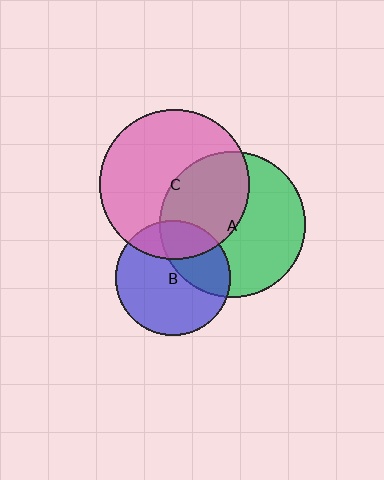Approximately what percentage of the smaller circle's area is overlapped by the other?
Approximately 45%.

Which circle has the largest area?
Circle C (pink).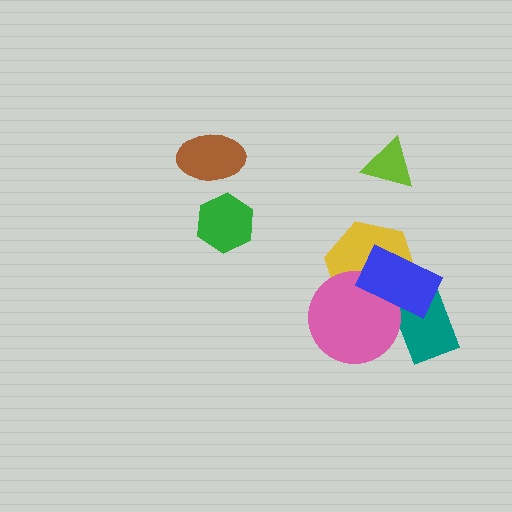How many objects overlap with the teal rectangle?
3 objects overlap with the teal rectangle.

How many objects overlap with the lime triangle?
0 objects overlap with the lime triangle.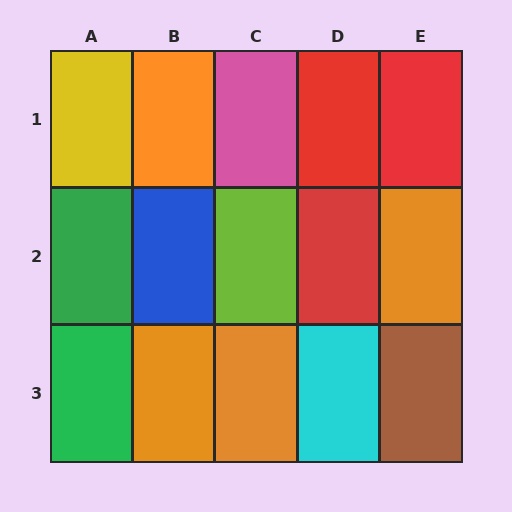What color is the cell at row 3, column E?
Brown.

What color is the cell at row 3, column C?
Orange.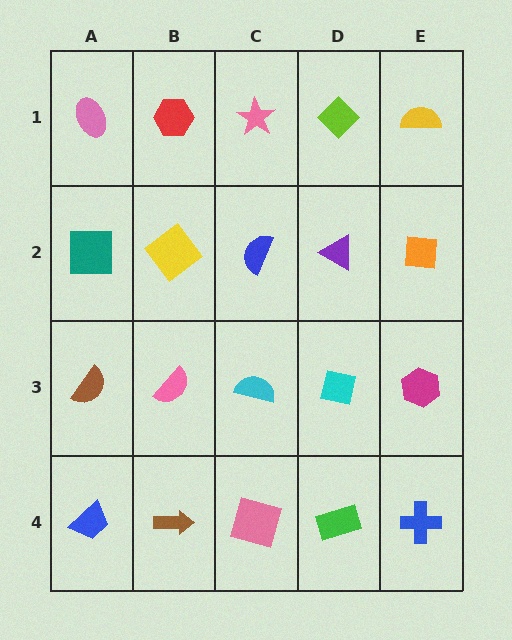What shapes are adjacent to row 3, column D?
A purple triangle (row 2, column D), a green rectangle (row 4, column D), a cyan semicircle (row 3, column C), a magenta hexagon (row 3, column E).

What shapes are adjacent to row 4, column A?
A brown semicircle (row 3, column A), a brown arrow (row 4, column B).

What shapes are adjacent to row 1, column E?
An orange square (row 2, column E), a lime diamond (row 1, column D).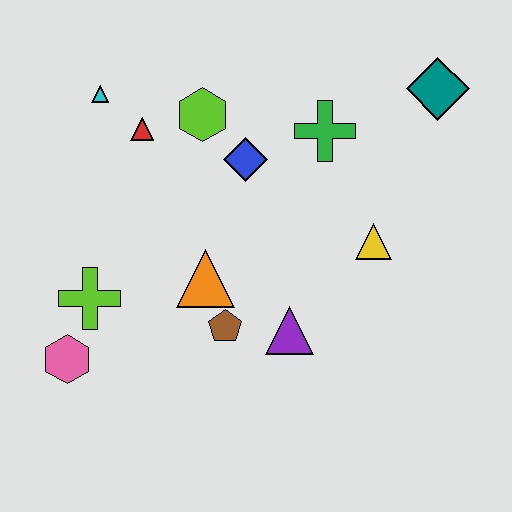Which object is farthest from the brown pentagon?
The teal diamond is farthest from the brown pentagon.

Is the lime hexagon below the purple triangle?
No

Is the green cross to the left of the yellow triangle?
Yes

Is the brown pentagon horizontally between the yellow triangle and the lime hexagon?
Yes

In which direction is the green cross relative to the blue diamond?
The green cross is to the right of the blue diamond.